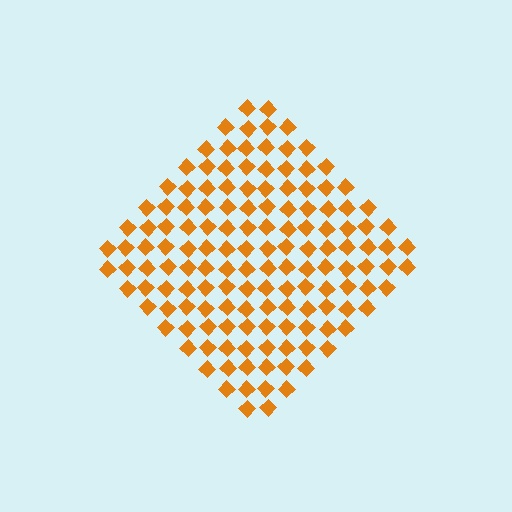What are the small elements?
The small elements are diamonds.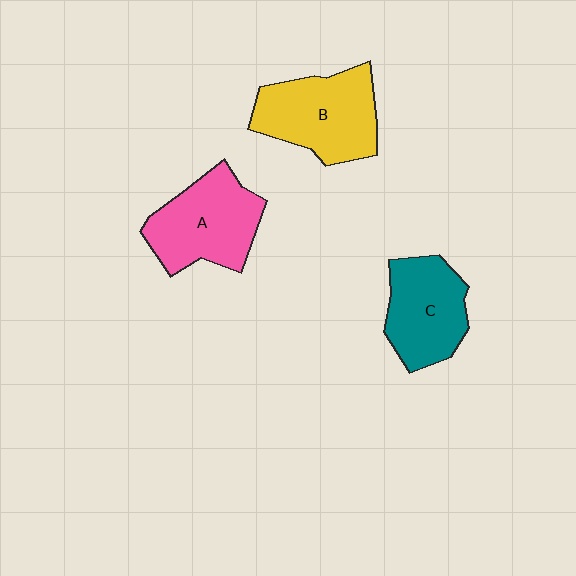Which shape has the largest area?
Shape B (yellow).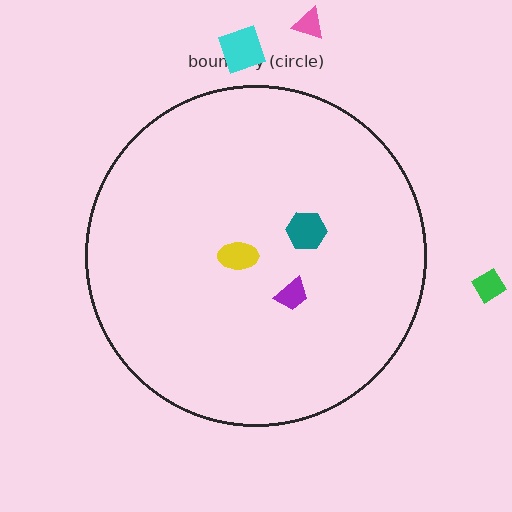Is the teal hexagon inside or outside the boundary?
Inside.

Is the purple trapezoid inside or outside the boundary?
Inside.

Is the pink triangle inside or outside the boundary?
Outside.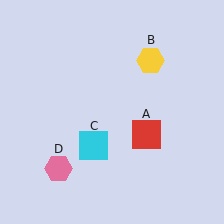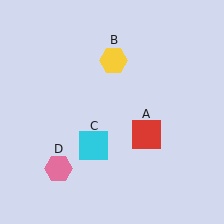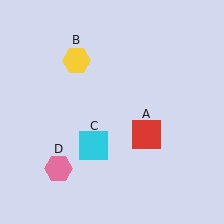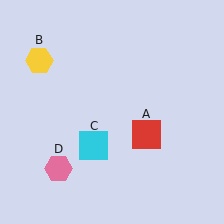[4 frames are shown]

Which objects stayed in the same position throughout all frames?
Red square (object A) and cyan square (object C) and pink hexagon (object D) remained stationary.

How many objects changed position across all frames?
1 object changed position: yellow hexagon (object B).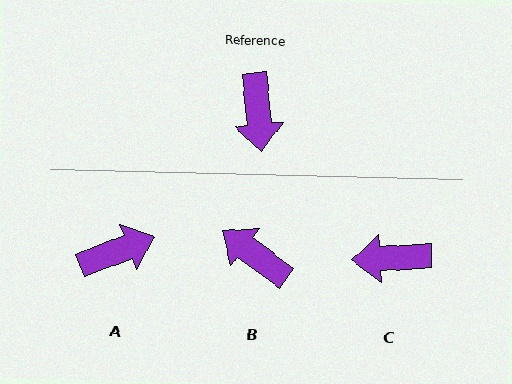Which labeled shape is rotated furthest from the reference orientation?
B, about 132 degrees away.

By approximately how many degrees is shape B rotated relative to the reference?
Approximately 132 degrees clockwise.